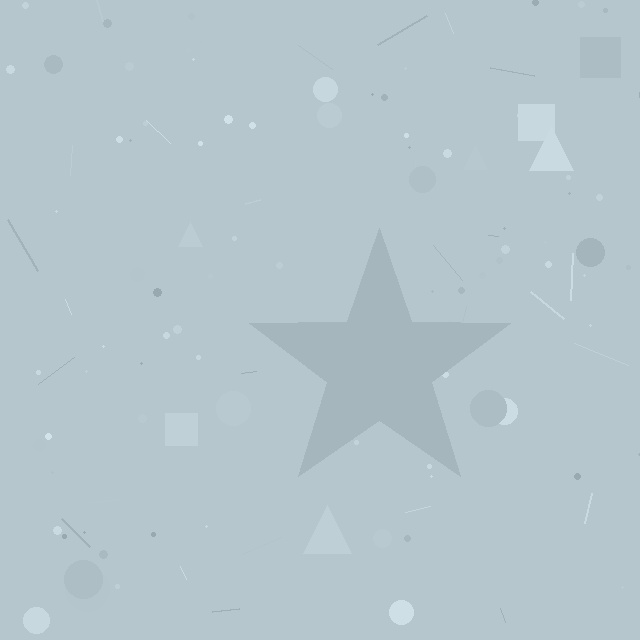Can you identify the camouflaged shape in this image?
The camouflaged shape is a star.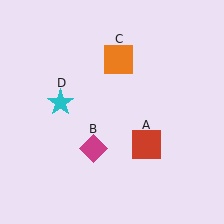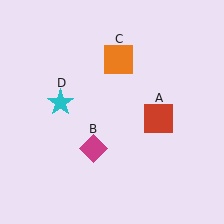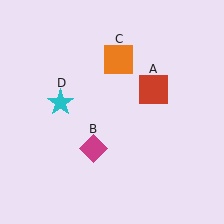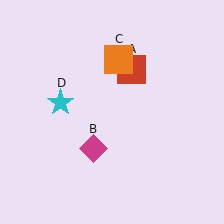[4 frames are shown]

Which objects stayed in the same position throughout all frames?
Magenta diamond (object B) and orange square (object C) and cyan star (object D) remained stationary.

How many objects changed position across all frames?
1 object changed position: red square (object A).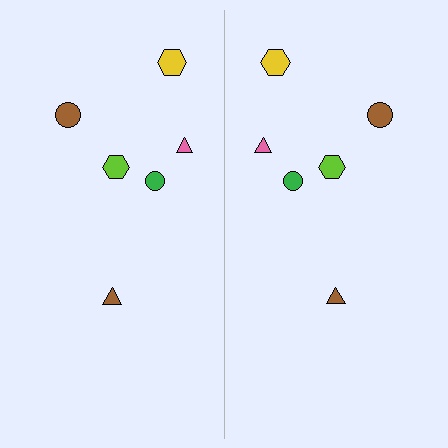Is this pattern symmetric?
Yes, this pattern has bilateral (reflection) symmetry.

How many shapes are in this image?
There are 12 shapes in this image.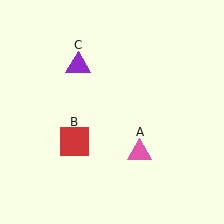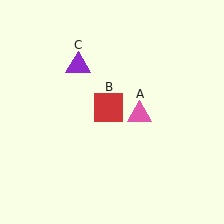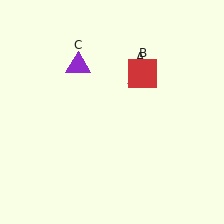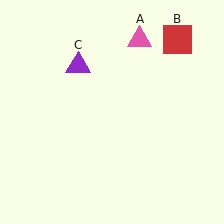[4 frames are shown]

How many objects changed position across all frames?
2 objects changed position: pink triangle (object A), red square (object B).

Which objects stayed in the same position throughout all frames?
Purple triangle (object C) remained stationary.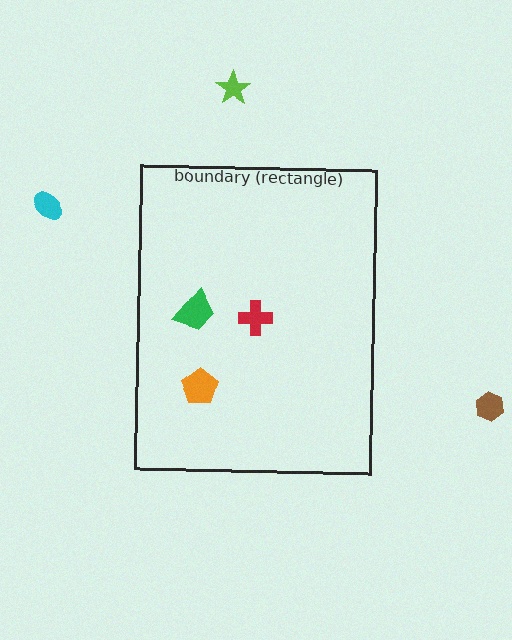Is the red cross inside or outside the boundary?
Inside.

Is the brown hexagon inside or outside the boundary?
Outside.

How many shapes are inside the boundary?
3 inside, 3 outside.